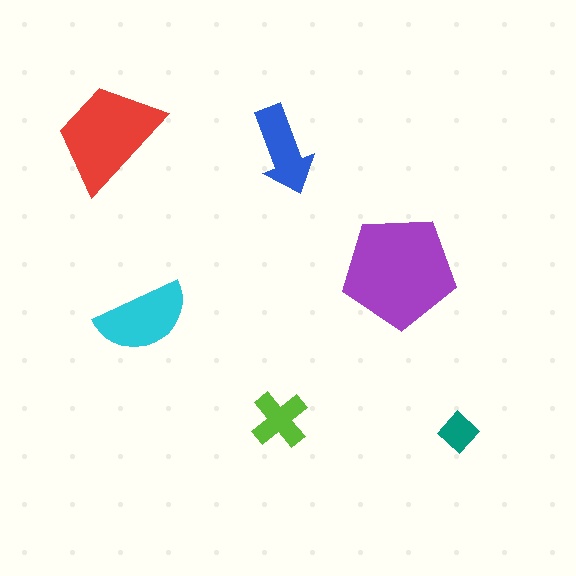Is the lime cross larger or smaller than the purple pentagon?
Smaller.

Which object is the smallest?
The teal diamond.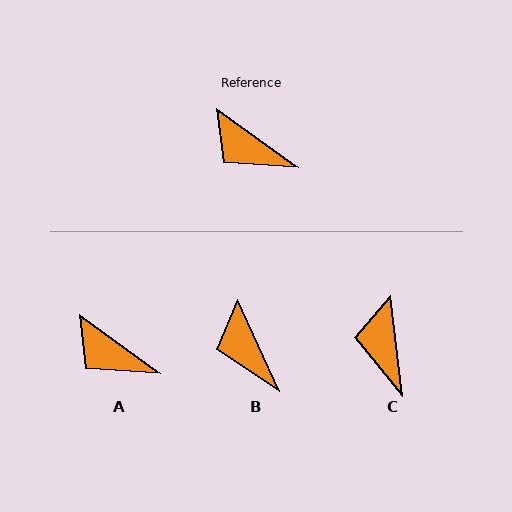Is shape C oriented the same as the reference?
No, it is off by about 47 degrees.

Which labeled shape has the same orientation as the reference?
A.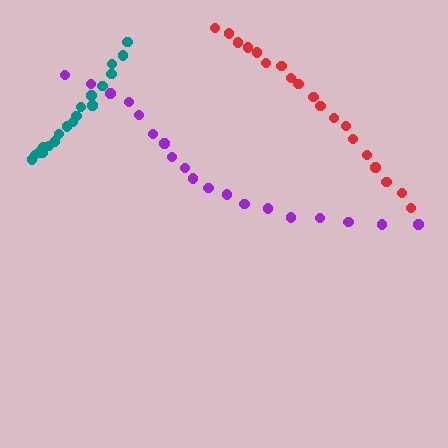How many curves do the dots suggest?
There are 3 distinct paths.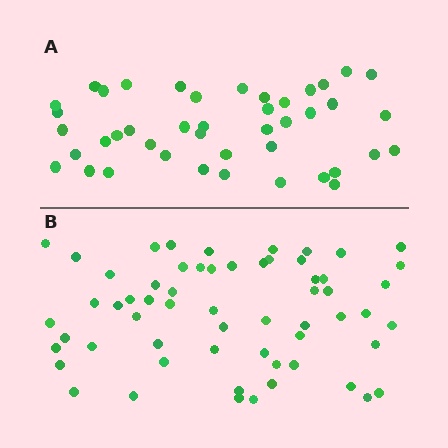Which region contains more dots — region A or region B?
Region B (the bottom region) has more dots.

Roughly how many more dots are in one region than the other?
Region B has approximately 15 more dots than region A.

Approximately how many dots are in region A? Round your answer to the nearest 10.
About 40 dots. (The exact count is 43, which rounds to 40.)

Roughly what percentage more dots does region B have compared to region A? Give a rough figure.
About 40% more.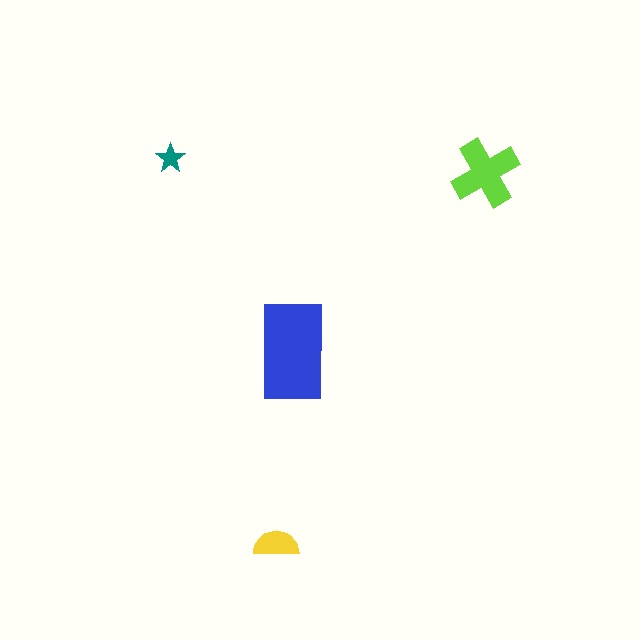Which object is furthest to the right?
The lime cross is rightmost.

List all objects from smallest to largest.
The teal star, the yellow semicircle, the lime cross, the blue rectangle.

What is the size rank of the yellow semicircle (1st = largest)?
3rd.